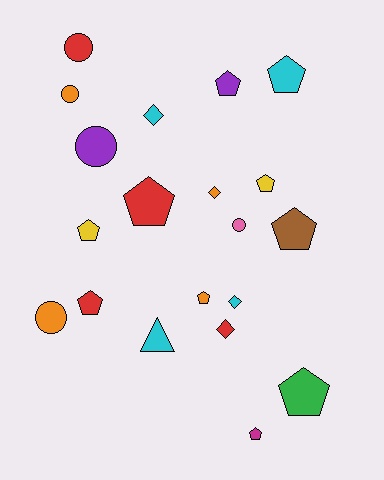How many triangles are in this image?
There is 1 triangle.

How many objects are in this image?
There are 20 objects.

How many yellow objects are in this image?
There are 2 yellow objects.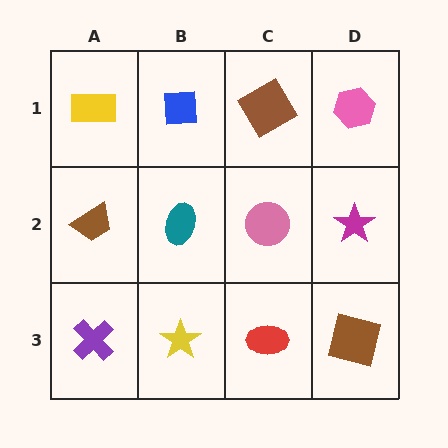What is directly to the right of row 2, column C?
A magenta star.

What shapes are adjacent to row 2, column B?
A blue square (row 1, column B), a yellow star (row 3, column B), a brown trapezoid (row 2, column A), a pink circle (row 2, column C).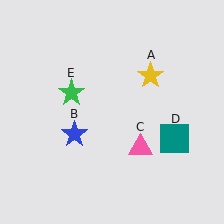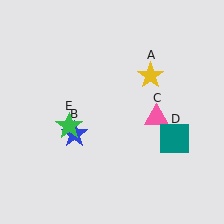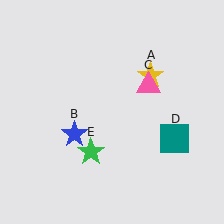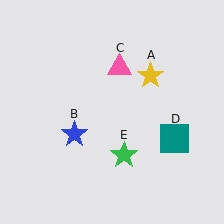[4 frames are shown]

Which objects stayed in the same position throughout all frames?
Yellow star (object A) and blue star (object B) and teal square (object D) remained stationary.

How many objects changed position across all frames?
2 objects changed position: pink triangle (object C), green star (object E).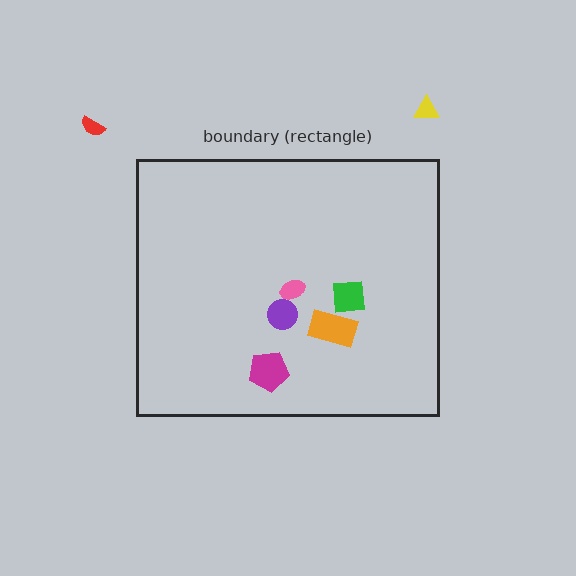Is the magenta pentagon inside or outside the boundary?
Inside.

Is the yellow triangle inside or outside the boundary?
Outside.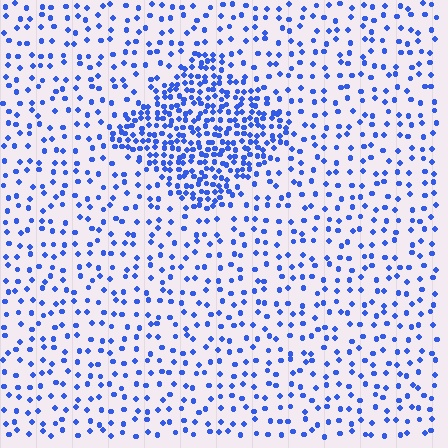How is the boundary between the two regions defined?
The boundary is defined by a change in element density (approximately 2.7x ratio). All elements are the same color, size, and shape.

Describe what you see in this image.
The image contains small blue elements arranged at two different densities. A diamond-shaped region is visible where the elements are more densely packed than the surrounding area.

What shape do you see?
I see a diamond.